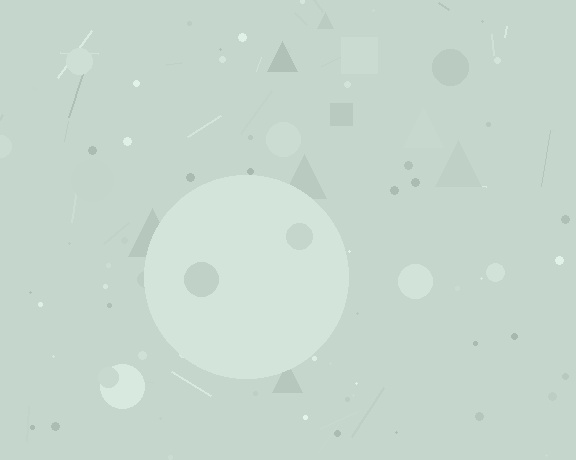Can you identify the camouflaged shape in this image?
The camouflaged shape is a circle.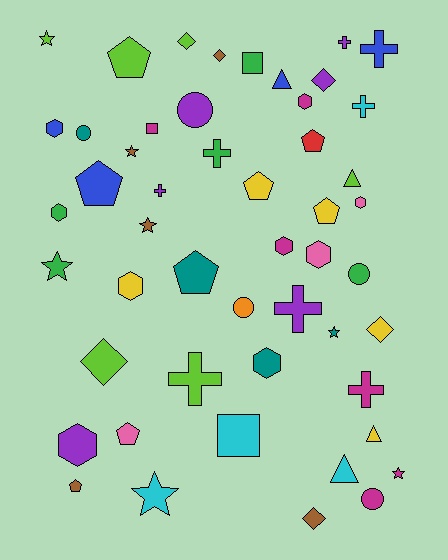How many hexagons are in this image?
There are 9 hexagons.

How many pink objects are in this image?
There are 3 pink objects.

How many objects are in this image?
There are 50 objects.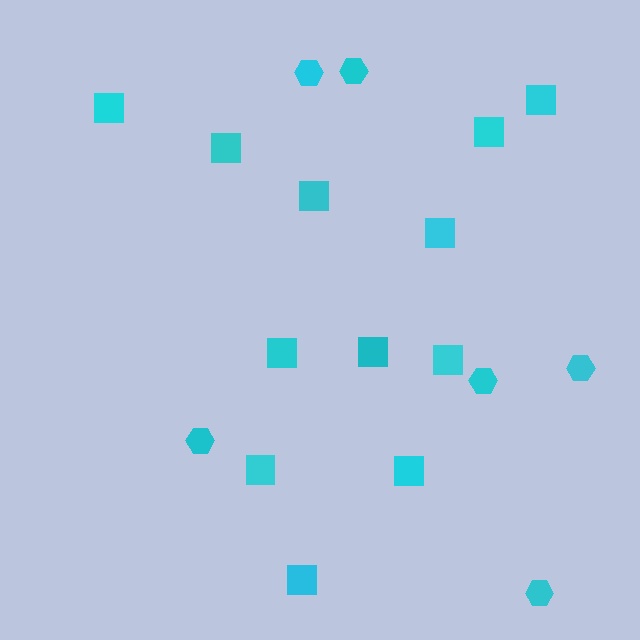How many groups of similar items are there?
There are 2 groups: one group of hexagons (6) and one group of squares (12).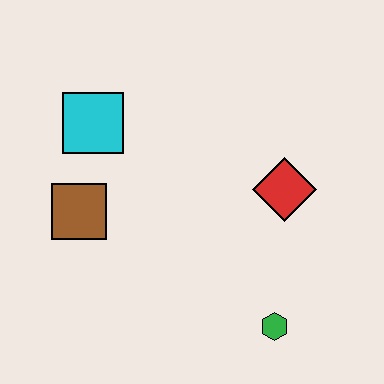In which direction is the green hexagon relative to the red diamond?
The green hexagon is below the red diamond.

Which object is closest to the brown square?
The cyan square is closest to the brown square.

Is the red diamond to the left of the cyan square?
No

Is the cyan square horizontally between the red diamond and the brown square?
Yes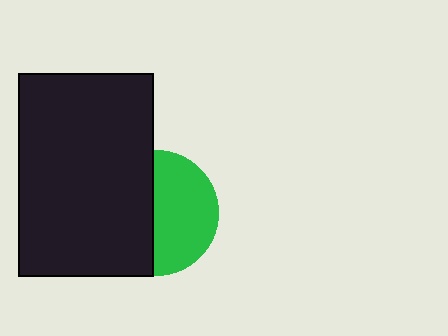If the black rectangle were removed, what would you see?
You would see the complete green circle.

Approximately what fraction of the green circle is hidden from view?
Roughly 47% of the green circle is hidden behind the black rectangle.